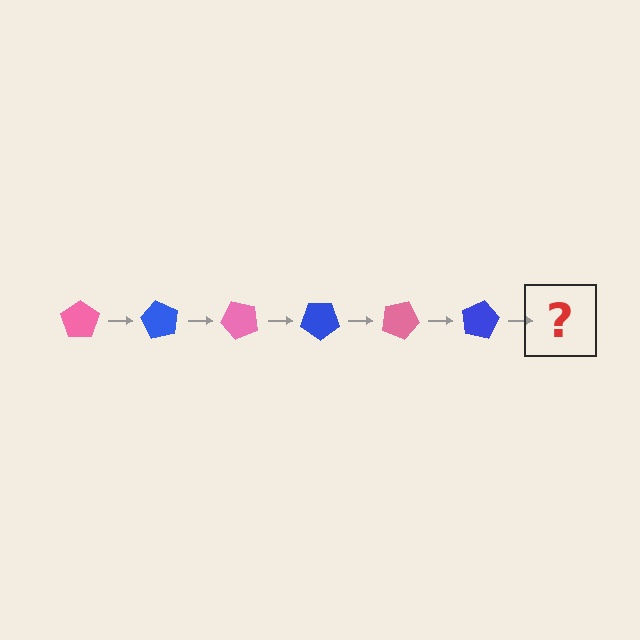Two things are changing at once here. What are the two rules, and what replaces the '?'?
The two rules are that it rotates 60 degrees each step and the color cycles through pink and blue. The '?' should be a pink pentagon, rotated 360 degrees from the start.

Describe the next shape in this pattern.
It should be a pink pentagon, rotated 360 degrees from the start.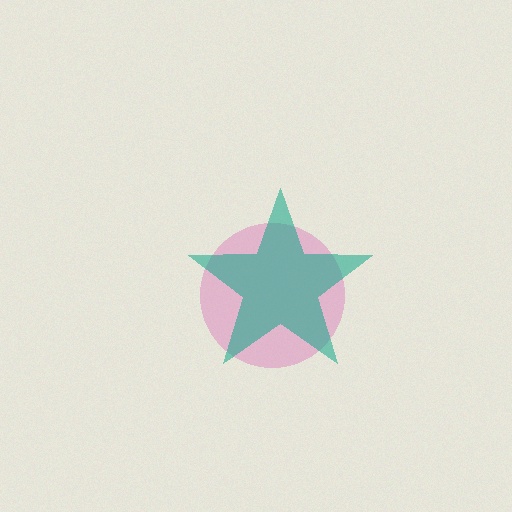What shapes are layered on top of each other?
The layered shapes are: a pink circle, a teal star.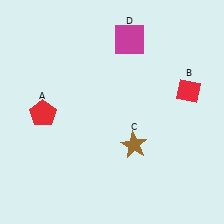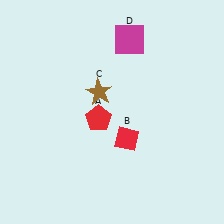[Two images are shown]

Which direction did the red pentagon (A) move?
The red pentagon (A) moved right.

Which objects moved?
The objects that moved are: the red pentagon (A), the red diamond (B), the brown star (C).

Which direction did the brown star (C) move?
The brown star (C) moved up.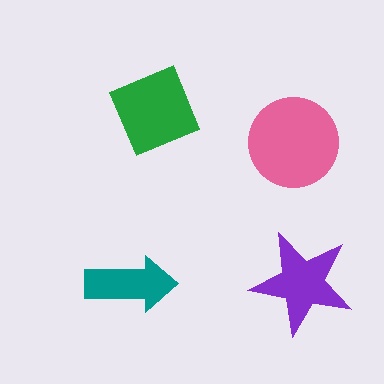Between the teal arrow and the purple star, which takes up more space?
The purple star.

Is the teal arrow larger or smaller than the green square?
Smaller.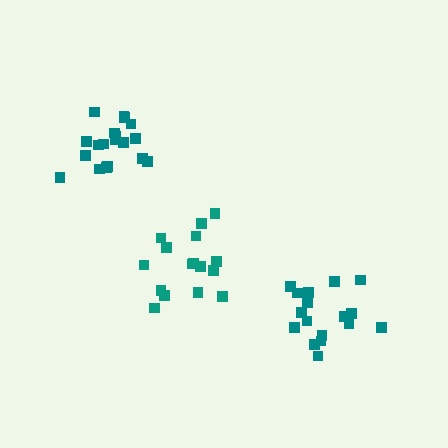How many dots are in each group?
Group 1: 16 dots, Group 2: 17 dots, Group 3: 19 dots (52 total).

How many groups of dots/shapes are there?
There are 3 groups.